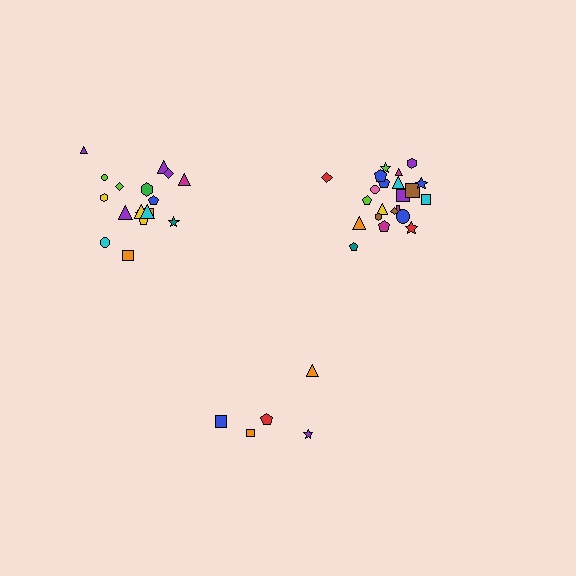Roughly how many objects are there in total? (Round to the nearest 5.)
Roughly 45 objects in total.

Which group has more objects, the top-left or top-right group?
The top-right group.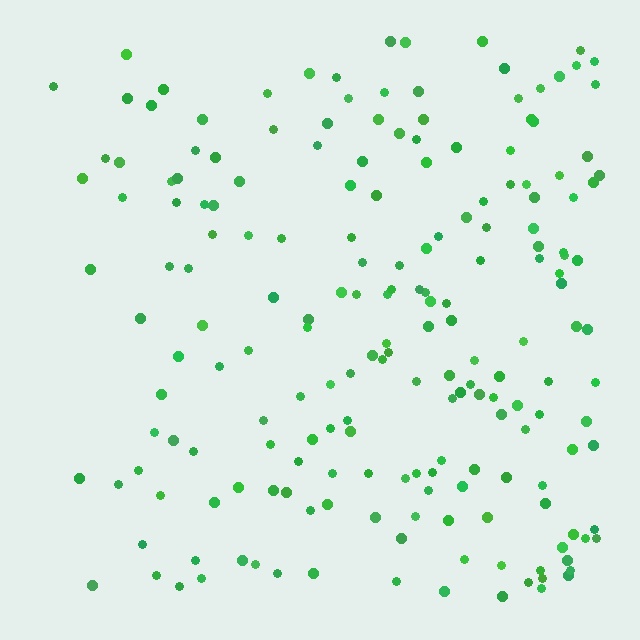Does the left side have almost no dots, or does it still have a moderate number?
Still a moderate number, just noticeably fewer than the right.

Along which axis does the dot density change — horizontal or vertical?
Horizontal.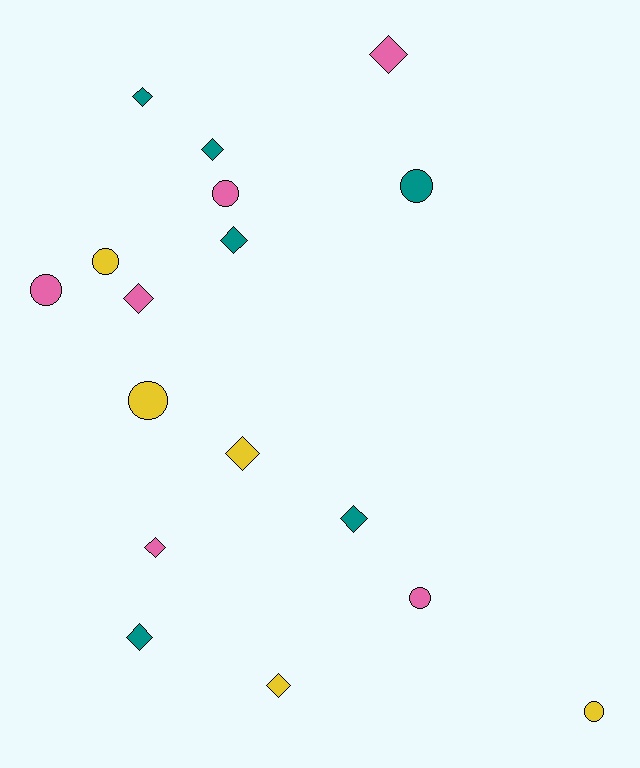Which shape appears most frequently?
Diamond, with 10 objects.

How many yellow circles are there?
There are 3 yellow circles.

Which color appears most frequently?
Teal, with 6 objects.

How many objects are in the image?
There are 17 objects.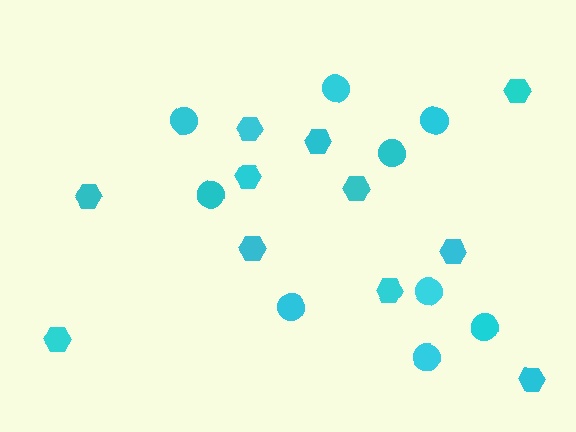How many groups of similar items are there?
There are 2 groups: one group of hexagons (11) and one group of circles (9).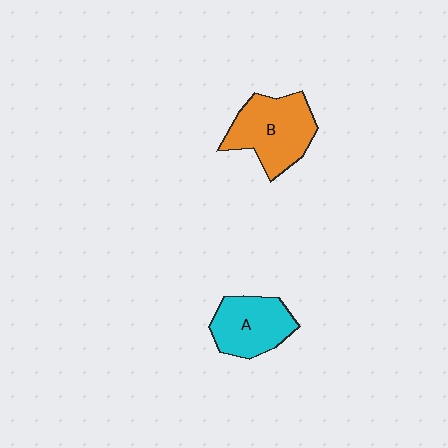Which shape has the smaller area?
Shape A (cyan).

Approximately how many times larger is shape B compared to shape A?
Approximately 1.2 times.